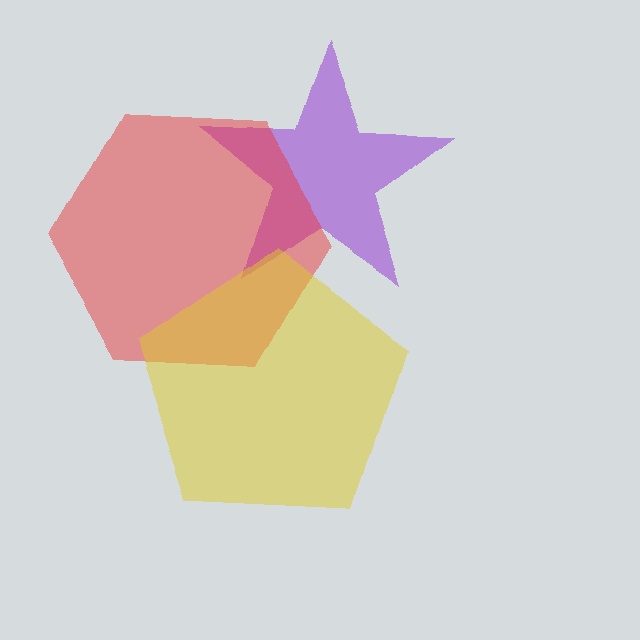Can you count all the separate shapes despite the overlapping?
Yes, there are 3 separate shapes.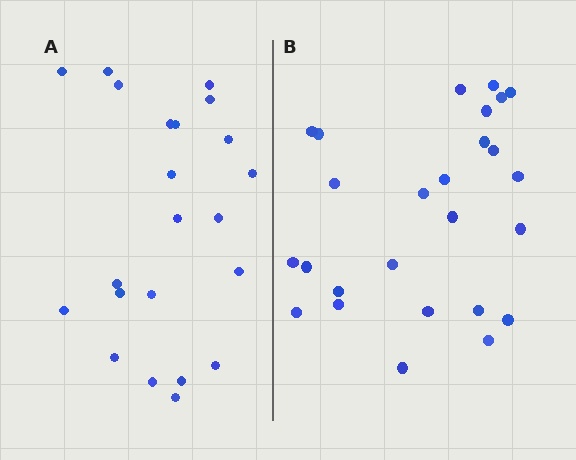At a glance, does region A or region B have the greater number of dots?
Region B (the right region) has more dots.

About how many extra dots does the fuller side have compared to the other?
Region B has about 4 more dots than region A.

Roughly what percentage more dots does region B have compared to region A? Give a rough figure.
About 20% more.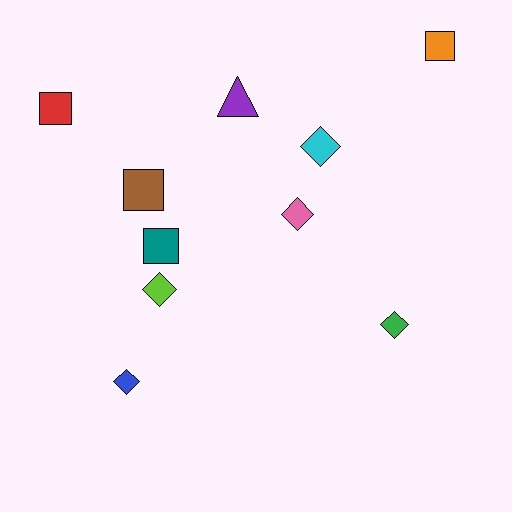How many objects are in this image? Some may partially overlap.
There are 10 objects.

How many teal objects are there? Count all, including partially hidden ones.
There is 1 teal object.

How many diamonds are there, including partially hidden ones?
There are 5 diamonds.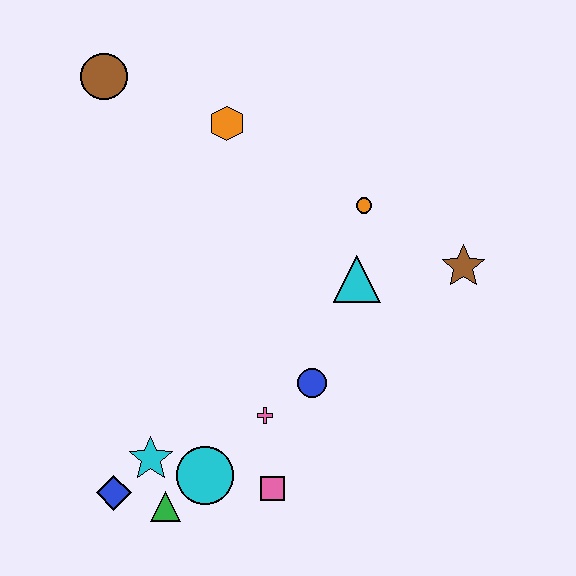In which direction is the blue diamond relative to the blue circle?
The blue diamond is to the left of the blue circle.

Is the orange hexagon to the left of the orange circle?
Yes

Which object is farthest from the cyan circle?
The brown circle is farthest from the cyan circle.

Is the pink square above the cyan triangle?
No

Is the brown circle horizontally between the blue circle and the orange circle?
No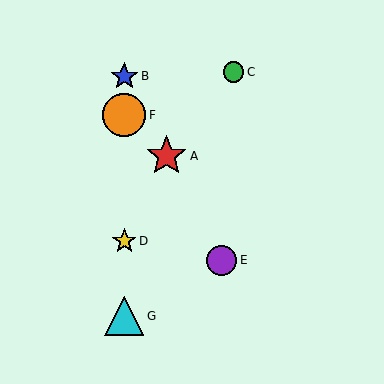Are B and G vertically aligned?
Yes, both are at x≈124.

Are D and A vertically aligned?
No, D is at x≈124 and A is at x≈166.